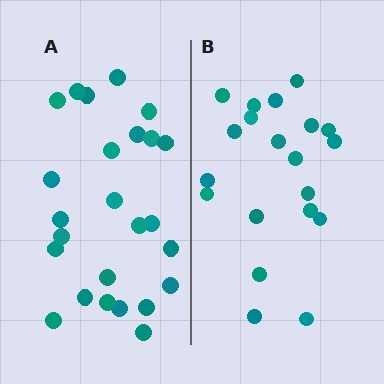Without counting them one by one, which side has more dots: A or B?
Region A (the left region) has more dots.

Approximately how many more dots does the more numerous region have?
Region A has about 5 more dots than region B.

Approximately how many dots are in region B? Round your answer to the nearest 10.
About 20 dots.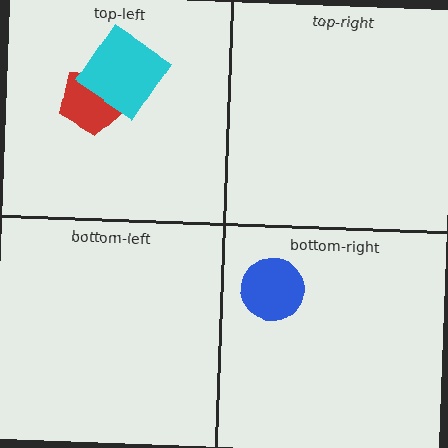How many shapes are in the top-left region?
2.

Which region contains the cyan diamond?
The top-left region.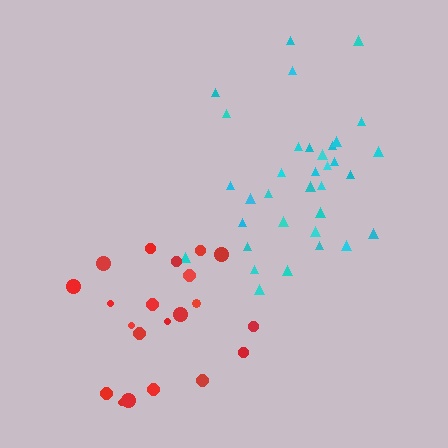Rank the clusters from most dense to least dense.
red, cyan.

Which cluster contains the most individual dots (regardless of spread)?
Cyan (34).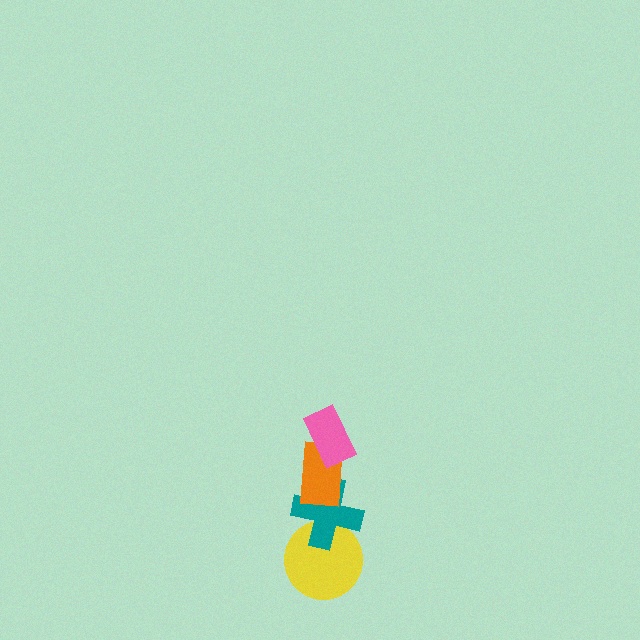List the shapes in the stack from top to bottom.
From top to bottom: the pink rectangle, the orange rectangle, the teal cross, the yellow circle.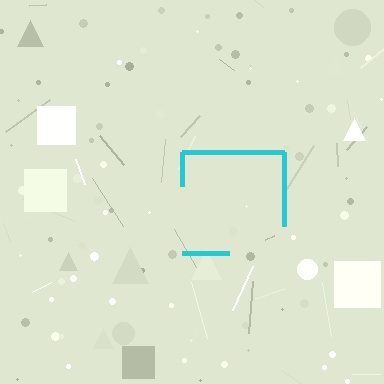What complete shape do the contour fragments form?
The contour fragments form a square.